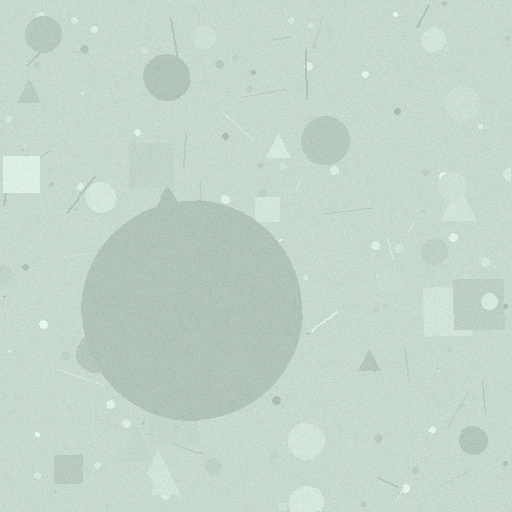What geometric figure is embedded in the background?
A circle is embedded in the background.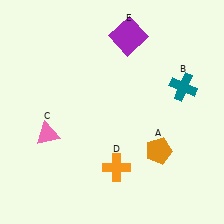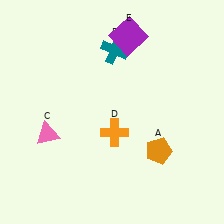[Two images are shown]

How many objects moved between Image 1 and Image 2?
2 objects moved between the two images.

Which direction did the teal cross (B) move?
The teal cross (B) moved left.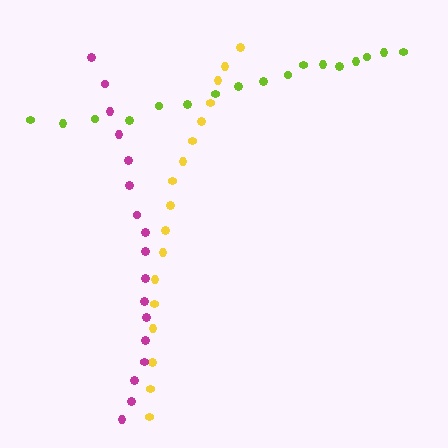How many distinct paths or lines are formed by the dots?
There are 3 distinct paths.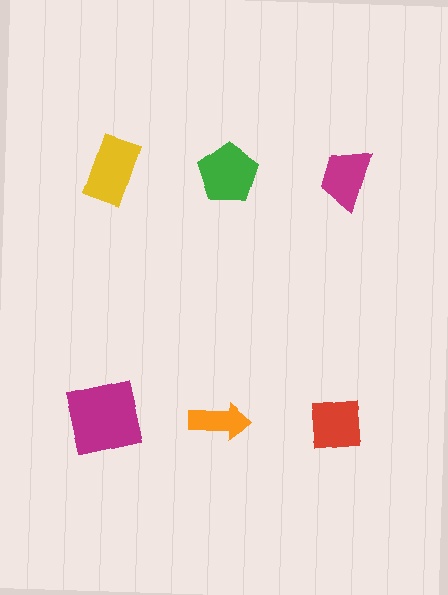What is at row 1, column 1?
A yellow rectangle.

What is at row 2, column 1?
A magenta square.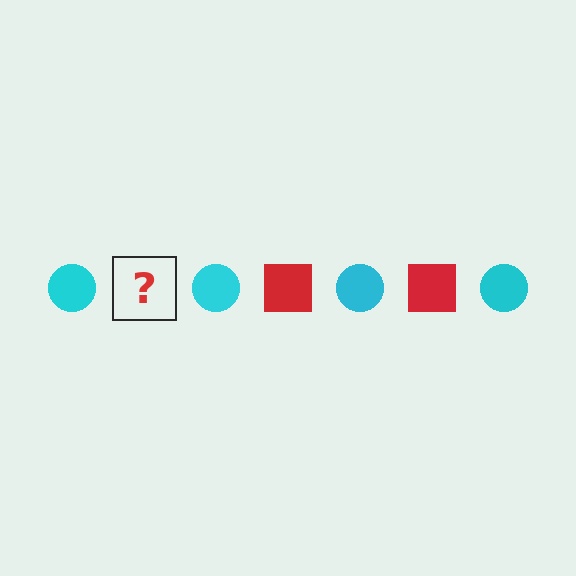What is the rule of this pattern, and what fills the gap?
The rule is that the pattern alternates between cyan circle and red square. The gap should be filled with a red square.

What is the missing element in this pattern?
The missing element is a red square.